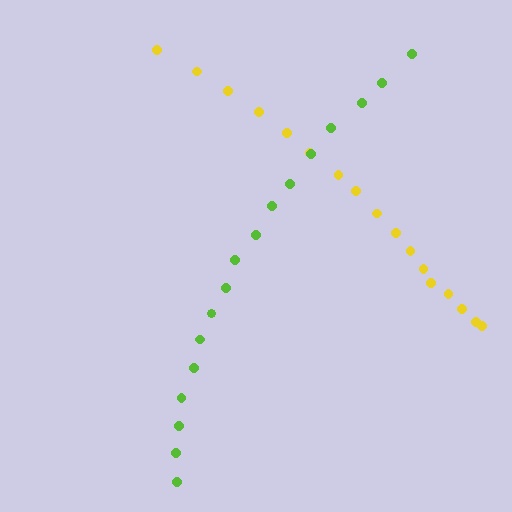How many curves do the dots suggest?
There are 2 distinct paths.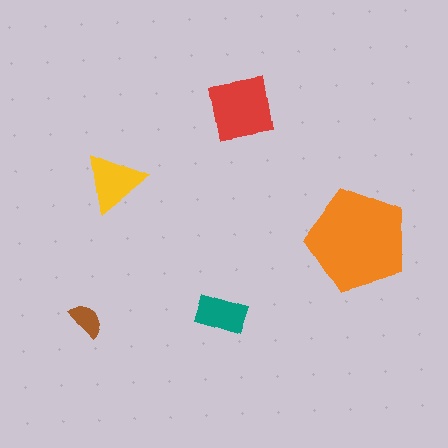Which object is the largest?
The orange pentagon.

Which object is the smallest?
The brown semicircle.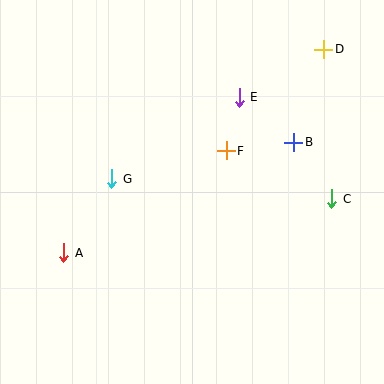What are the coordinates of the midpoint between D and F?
The midpoint between D and F is at (275, 100).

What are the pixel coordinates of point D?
Point D is at (324, 49).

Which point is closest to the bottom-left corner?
Point A is closest to the bottom-left corner.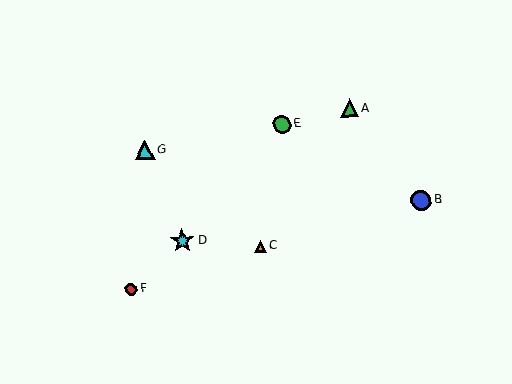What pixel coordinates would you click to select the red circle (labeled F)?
Click at (131, 289) to select the red circle F.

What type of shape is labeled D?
Shape D is a cyan star.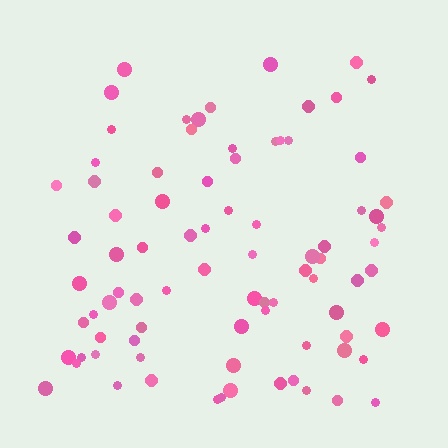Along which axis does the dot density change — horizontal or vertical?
Vertical.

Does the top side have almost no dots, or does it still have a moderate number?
Still a moderate number, just noticeably fewer than the bottom.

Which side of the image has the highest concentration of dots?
The bottom.